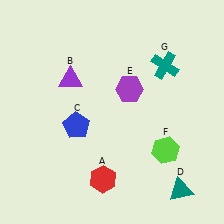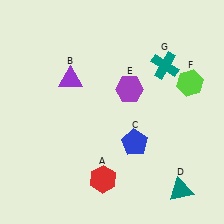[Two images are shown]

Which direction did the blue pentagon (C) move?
The blue pentagon (C) moved right.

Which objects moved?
The objects that moved are: the blue pentagon (C), the lime hexagon (F).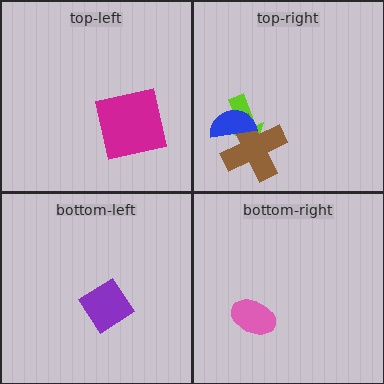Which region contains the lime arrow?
The top-right region.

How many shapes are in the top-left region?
1.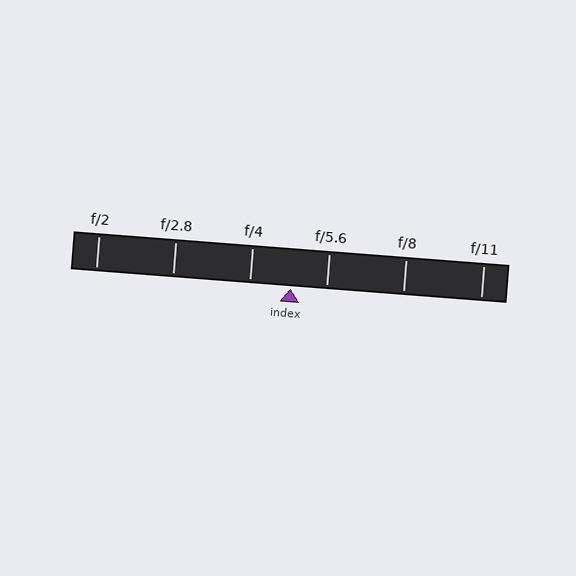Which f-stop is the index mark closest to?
The index mark is closest to f/5.6.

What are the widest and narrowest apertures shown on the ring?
The widest aperture shown is f/2 and the narrowest is f/11.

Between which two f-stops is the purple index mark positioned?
The index mark is between f/4 and f/5.6.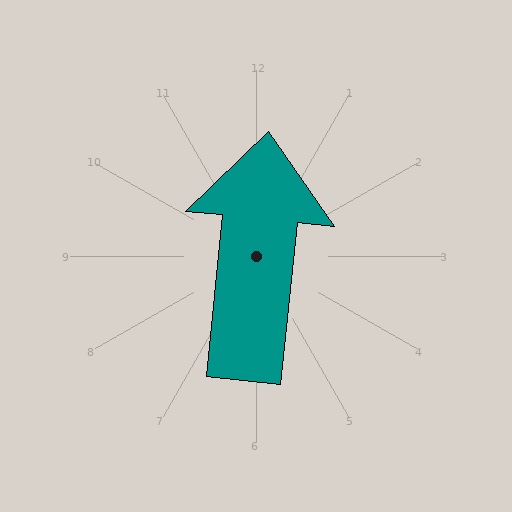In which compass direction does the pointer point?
North.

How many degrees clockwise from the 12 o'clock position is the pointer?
Approximately 6 degrees.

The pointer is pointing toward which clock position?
Roughly 12 o'clock.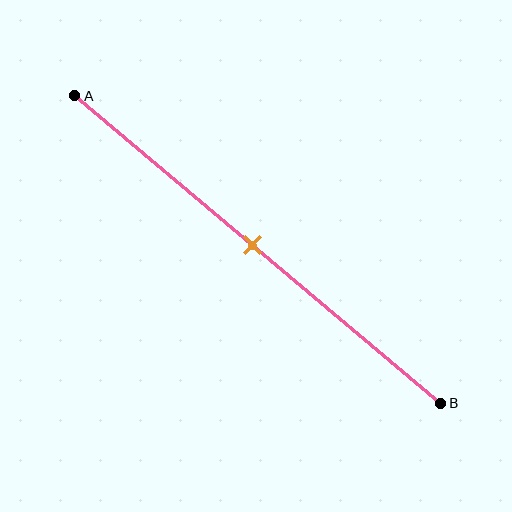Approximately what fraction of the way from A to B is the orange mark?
The orange mark is approximately 50% of the way from A to B.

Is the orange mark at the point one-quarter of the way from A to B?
No, the mark is at about 50% from A, not at the 25% one-quarter point.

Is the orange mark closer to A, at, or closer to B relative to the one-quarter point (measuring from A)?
The orange mark is closer to point B than the one-quarter point of segment AB.